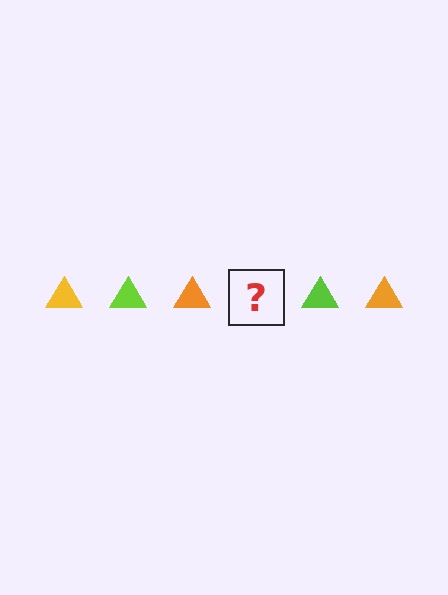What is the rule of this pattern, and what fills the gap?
The rule is that the pattern cycles through yellow, lime, orange triangles. The gap should be filled with a yellow triangle.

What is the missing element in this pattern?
The missing element is a yellow triangle.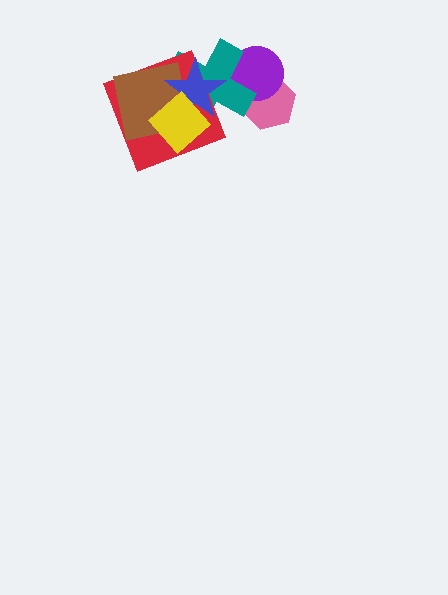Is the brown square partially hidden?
Yes, it is partially covered by another shape.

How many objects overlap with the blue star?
4 objects overlap with the blue star.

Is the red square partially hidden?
Yes, it is partially covered by another shape.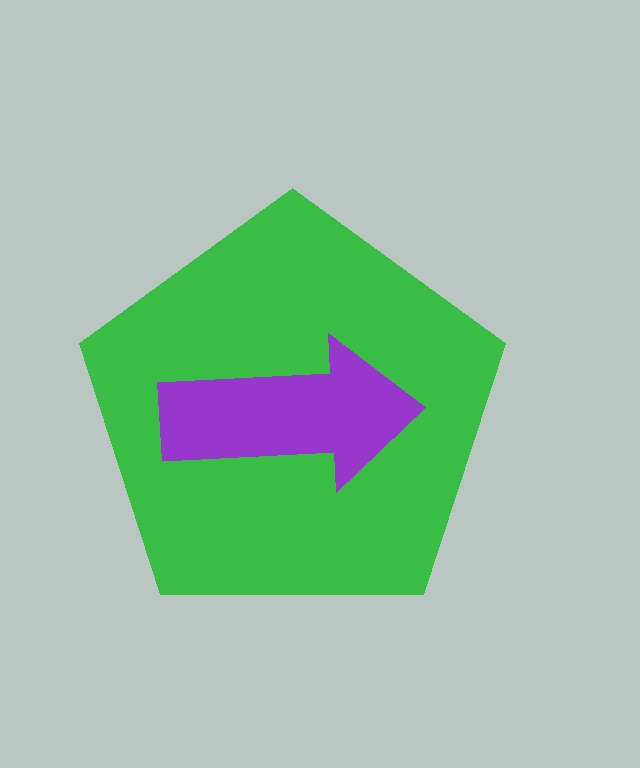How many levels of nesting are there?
2.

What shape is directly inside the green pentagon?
The purple arrow.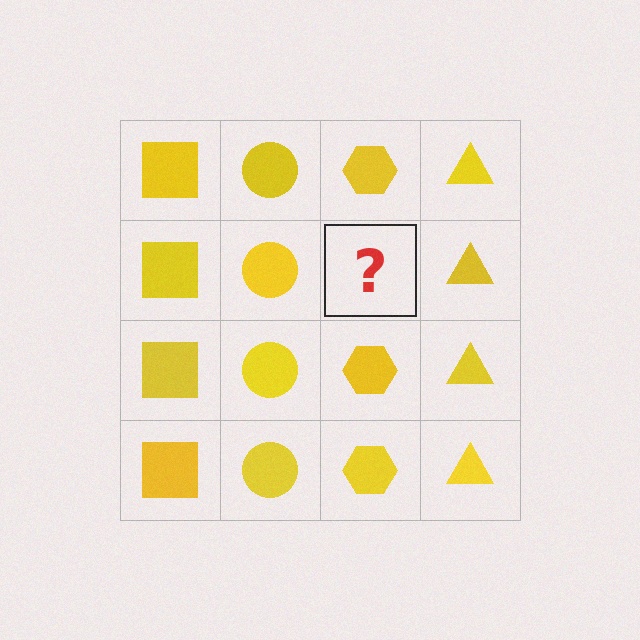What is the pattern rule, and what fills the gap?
The rule is that each column has a consistent shape. The gap should be filled with a yellow hexagon.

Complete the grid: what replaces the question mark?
The question mark should be replaced with a yellow hexagon.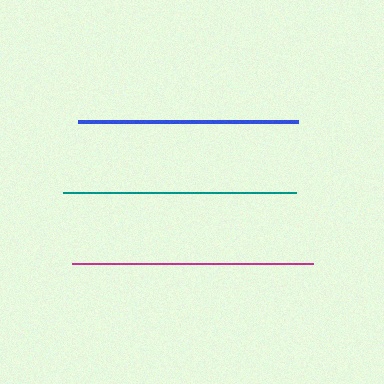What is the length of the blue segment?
The blue segment is approximately 220 pixels long.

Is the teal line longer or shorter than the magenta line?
The magenta line is longer than the teal line.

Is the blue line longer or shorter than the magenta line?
The magenta line is longer than the blue line.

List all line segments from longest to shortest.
From longest to shortest: magenta, teal, blue.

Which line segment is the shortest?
The blue line is the shortest at approximately 220 pixels.